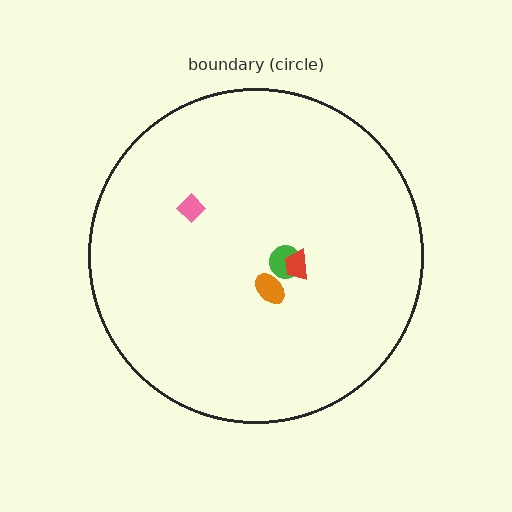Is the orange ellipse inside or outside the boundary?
Inside.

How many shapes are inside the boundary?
4 inside, 0 outside.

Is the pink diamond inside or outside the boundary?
Inside.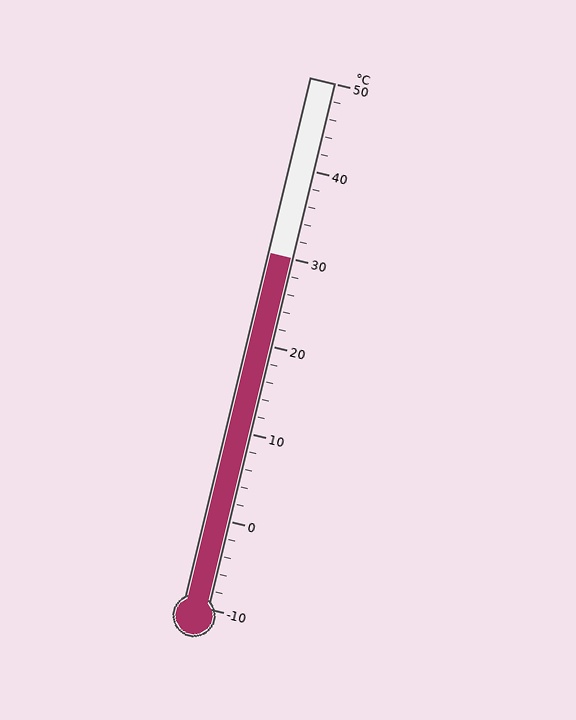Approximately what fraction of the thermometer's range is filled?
The thermometer is filled to approximately 65% of its range.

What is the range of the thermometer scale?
The thermometer scale ranges from -10°C to 50°C.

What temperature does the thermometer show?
The thermometer shows approximately 30°C.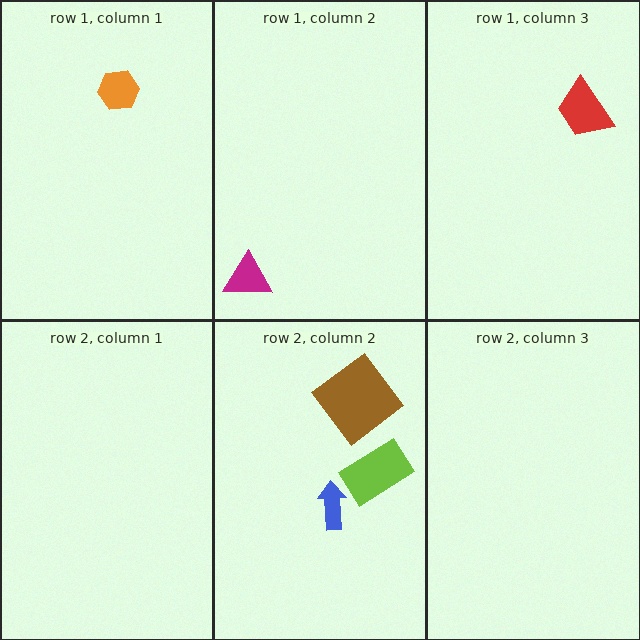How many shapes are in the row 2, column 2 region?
3.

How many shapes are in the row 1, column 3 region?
1.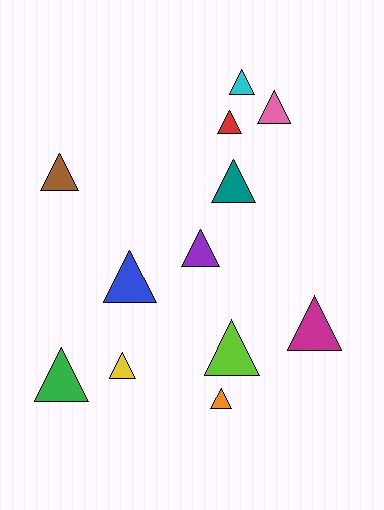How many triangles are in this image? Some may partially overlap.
There are 12 triangles.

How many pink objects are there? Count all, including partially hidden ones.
There is 1 pink object.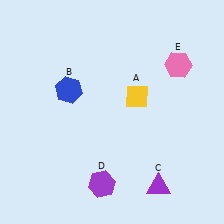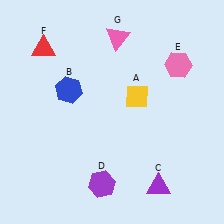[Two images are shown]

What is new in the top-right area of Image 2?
A pink triangle (G) was added in the top-right area of Image 2.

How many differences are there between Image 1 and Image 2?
There are 2 differences between the two images.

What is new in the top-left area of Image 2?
A red triangle (F) was added in the top-left area of Image 2.